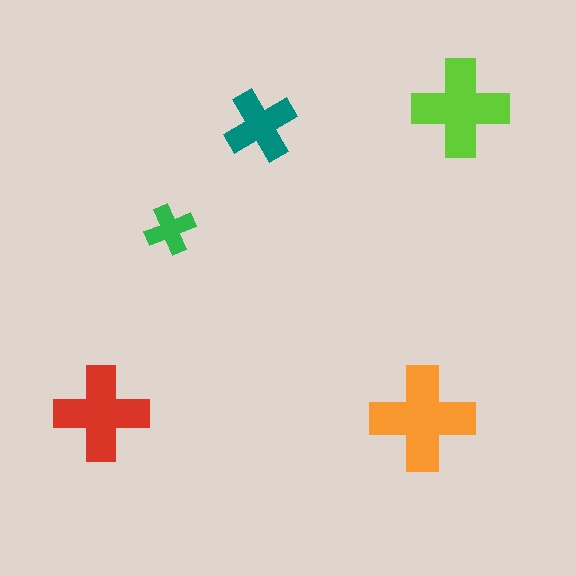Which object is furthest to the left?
The red cross is leftmost.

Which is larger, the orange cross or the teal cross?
The orange one.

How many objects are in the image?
There are 5 objects in the image.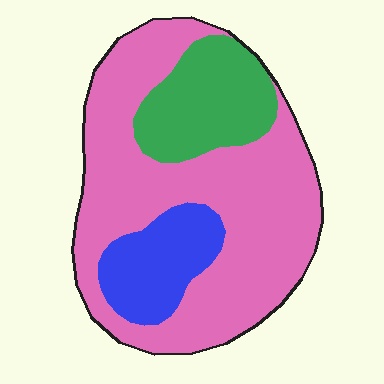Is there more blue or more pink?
Pink.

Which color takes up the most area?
Pink, at roughly 65%.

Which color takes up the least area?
Blue, at roughly 15%.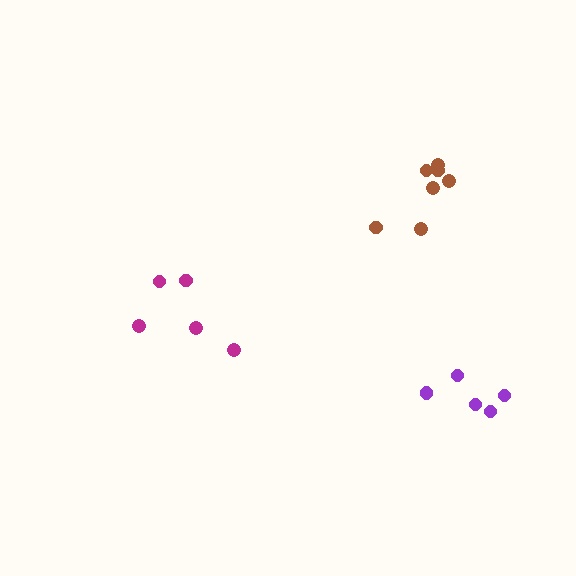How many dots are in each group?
Group 1: 5 dots, Group 2: 5 dots, Group 3: 7 dots (17 total).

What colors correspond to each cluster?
The clusters are colored: purple, magenta, brown.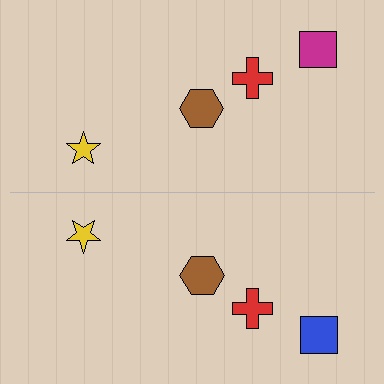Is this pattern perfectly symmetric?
No, the pattern is not perfectly symmetric. The blue square on the bottom side breaks the symmetry — its mirror counterpart is magenta.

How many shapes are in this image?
There are 8 shapes in this image.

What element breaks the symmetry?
The blue square on the bottom side breaks the symmetry — its mirror counterpart is magenta.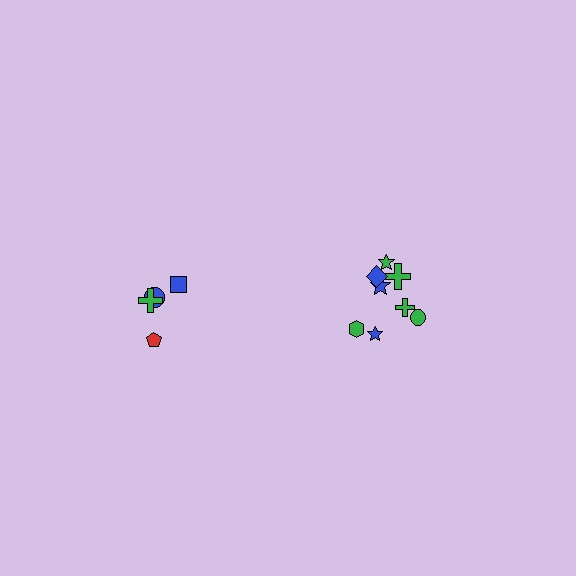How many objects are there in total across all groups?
There are 12 objects.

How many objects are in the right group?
There are 8 objects.